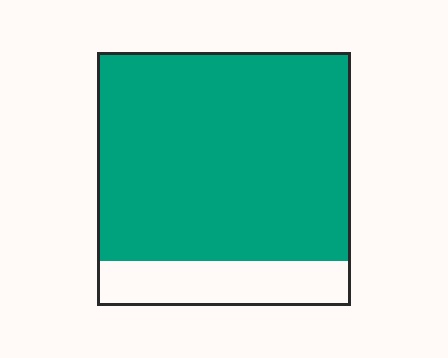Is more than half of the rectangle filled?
Yes.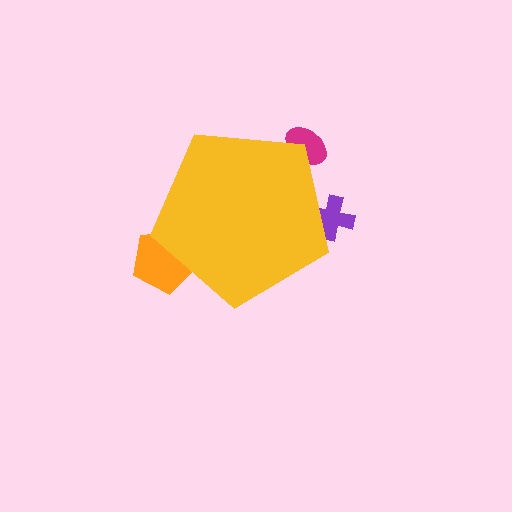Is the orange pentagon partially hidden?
Yes, the orange pentagon is partially hidden behind the yellow pentagon.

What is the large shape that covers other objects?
A yellow pentagon.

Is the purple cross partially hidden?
Yes, the purple cross is partially hidden behind the yellow pentagon.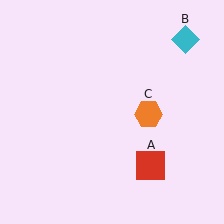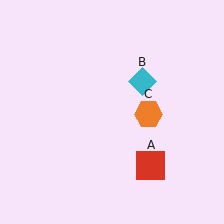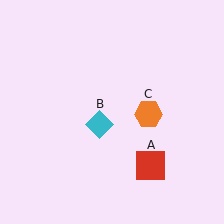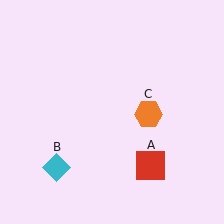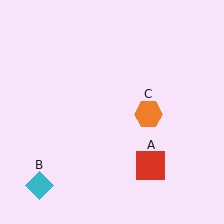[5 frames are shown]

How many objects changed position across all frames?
1 object changed position: cyan diamond (object B).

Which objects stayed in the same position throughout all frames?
Red square (object A) and orange hexagon (object C) remained stationary.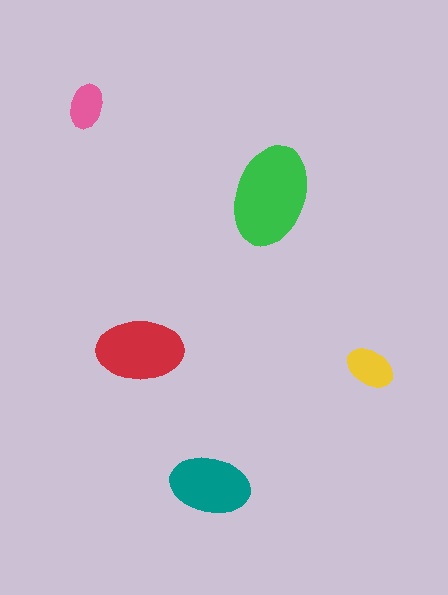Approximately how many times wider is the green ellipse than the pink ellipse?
About 2 times wider.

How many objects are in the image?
There are 5 objects in the image.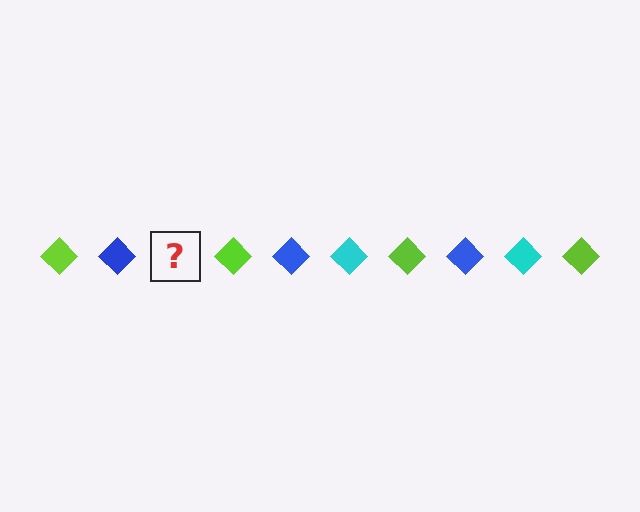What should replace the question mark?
The question mark should be replaced with a cyan diamond.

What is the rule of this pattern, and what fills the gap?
The rule is that the pattern cycles through lime, blue, cyan diamonds. The gap should be filled with a cyan diamond.